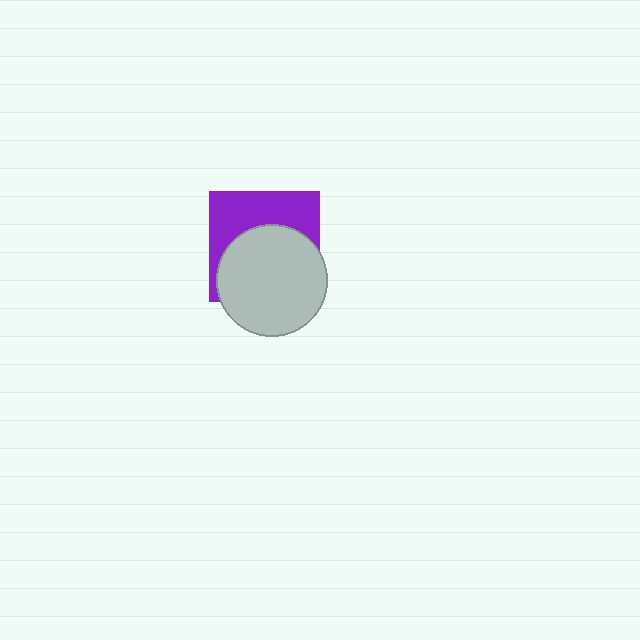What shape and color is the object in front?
The object in front is a light gray circle.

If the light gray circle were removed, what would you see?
You would see the complete purple square.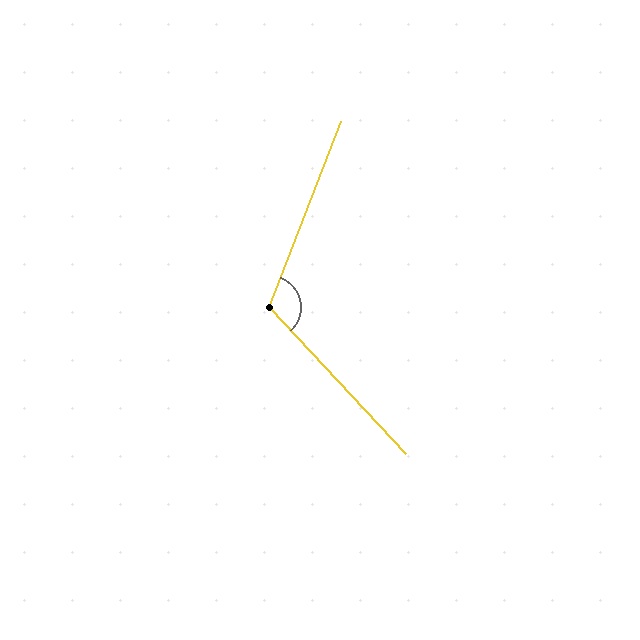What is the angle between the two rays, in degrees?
Approximately 116 degrees.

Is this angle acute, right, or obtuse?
It is obtuse.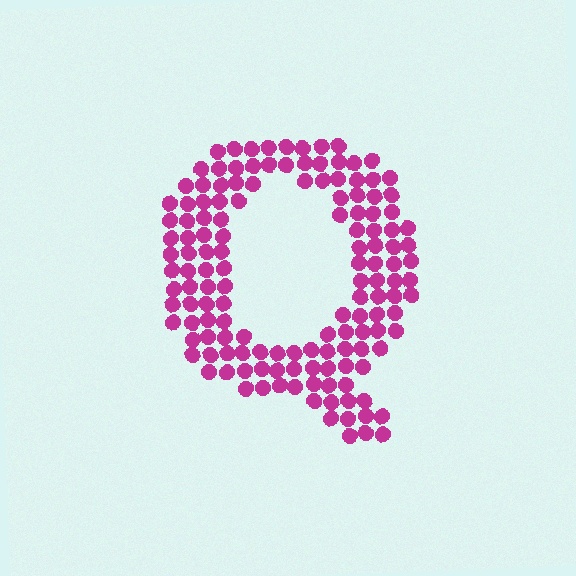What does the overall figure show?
The overall figure shows the letter Q.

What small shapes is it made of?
It is made of small circles.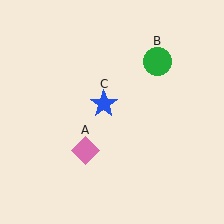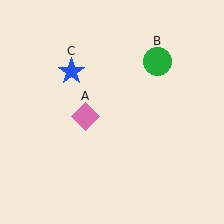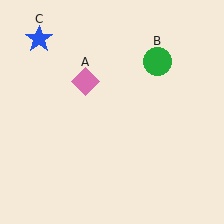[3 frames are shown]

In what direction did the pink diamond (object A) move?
The pink diamond (object A) moved up.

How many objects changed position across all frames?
2 objects changed position: pink diamond (object A), blue star (object C).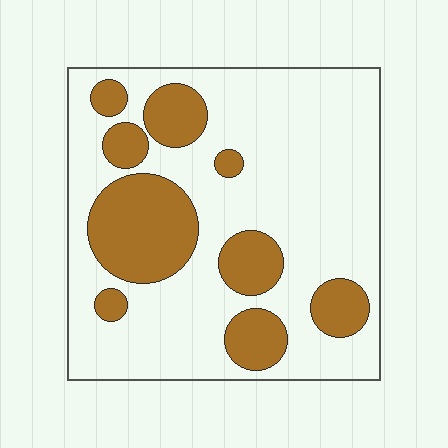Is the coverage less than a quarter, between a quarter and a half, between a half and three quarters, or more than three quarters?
Between a quarter and a half.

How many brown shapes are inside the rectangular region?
9.